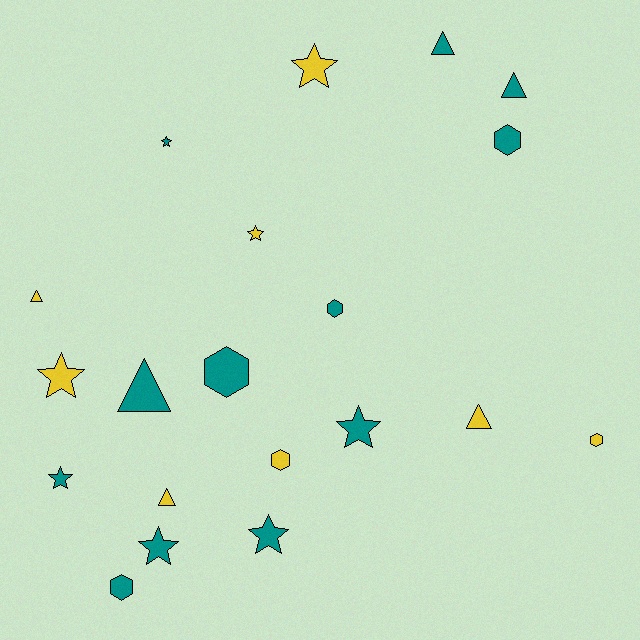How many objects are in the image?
There are 20 objects.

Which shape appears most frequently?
Star, with 8 objects.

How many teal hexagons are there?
There are 4 teal hexagons.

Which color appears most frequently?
Teal, with 12 objects.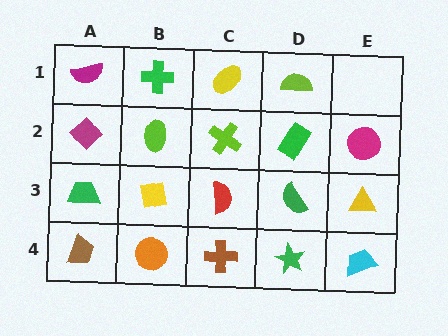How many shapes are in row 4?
5 shapes.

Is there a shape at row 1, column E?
No, that cell is empty.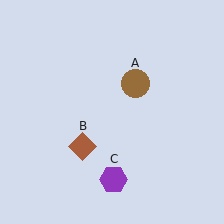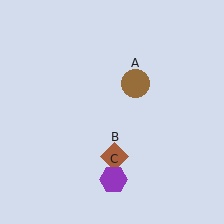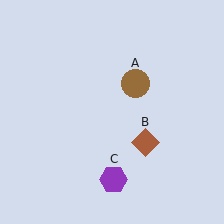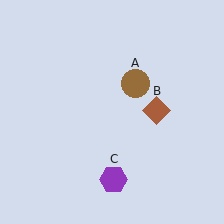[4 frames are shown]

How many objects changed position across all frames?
1 object changed position: brown diamond (object B).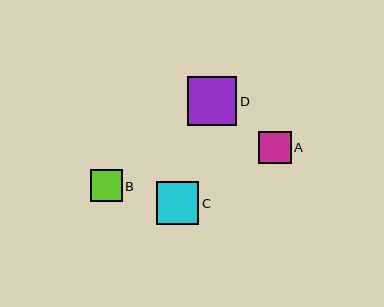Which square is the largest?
Square D is the largest with a size of approximately 49 pixels.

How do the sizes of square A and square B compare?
Square A and square B are approximately the same size.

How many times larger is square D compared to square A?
Square D is approximately 1.5 times the size of square A.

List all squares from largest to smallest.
From largest to smallest: D, C, A, B.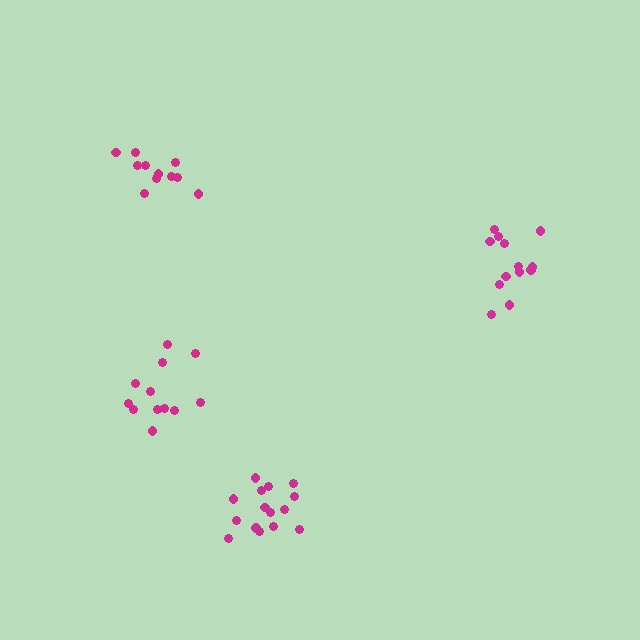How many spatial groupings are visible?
There are 4 spatial groupings.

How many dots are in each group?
Group 1: 15 dots, Group 2: 13 dots, Group 3: 12 dots, Group 4: 11 dots (51 total).